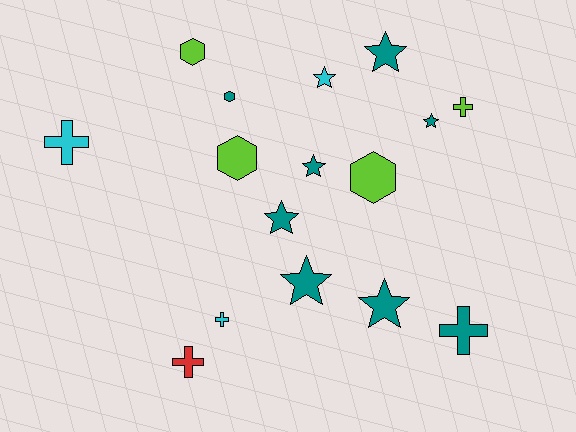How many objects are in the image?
There are 16 objects.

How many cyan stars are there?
There is 1 cyan star.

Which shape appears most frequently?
Star, with 7 objects.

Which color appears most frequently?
Teal, with 8 objects.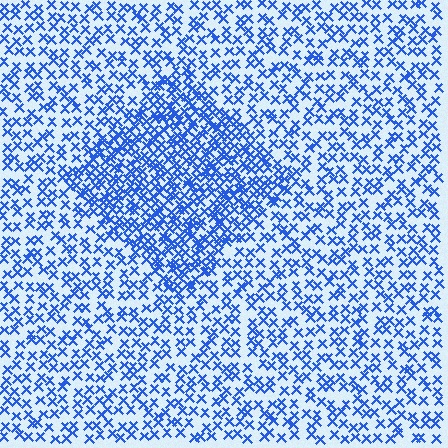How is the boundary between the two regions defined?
The boundary is defined by a change in element density (approximately 2.0x ratio). All elements are the same color, size, and shape.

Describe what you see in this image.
The image contains small blue elements arranged at two different densities. A diamond-shaped region is visible where the elements are more densely packed than the surrounding area.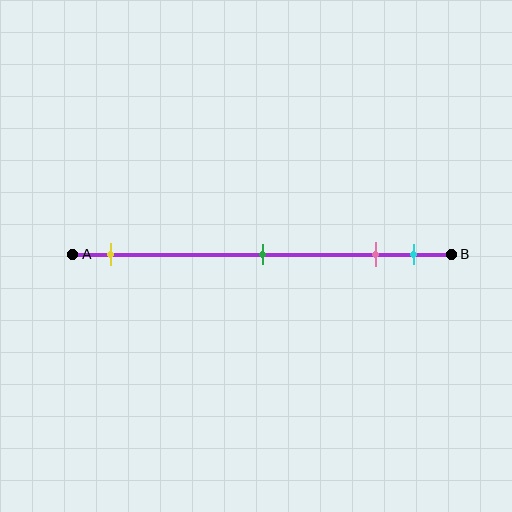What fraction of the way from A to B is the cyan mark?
The cyan mark is approximately 90% (0.9) of the way from A to B.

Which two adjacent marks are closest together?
The pink and cyan marks are the closest adjacent pair.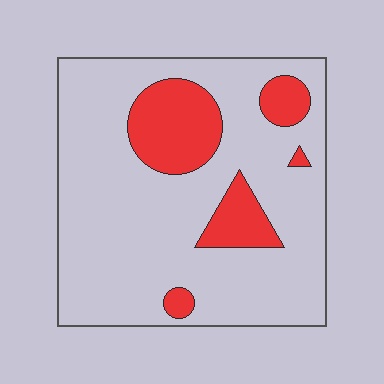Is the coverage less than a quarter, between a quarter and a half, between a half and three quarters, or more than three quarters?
Less than a quarter.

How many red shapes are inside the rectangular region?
5.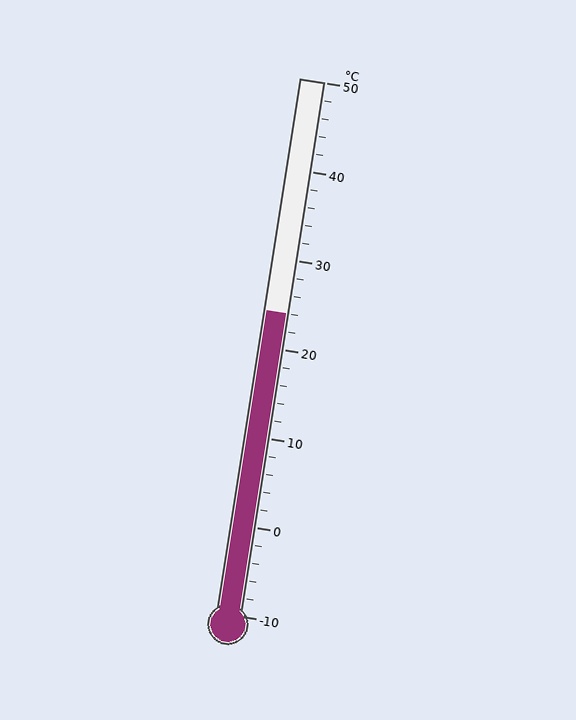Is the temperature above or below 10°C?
The temperature is above 10°C.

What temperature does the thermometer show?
The thermometer shows approximately 24°C.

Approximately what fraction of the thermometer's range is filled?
The thermometer is filled to approximately 55% of its range.